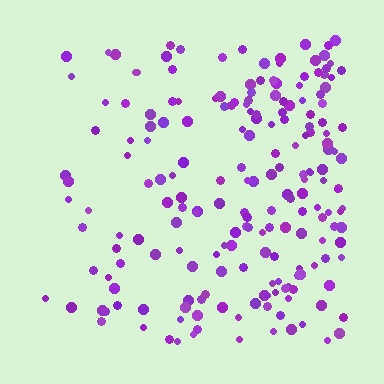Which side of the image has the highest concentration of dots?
The right.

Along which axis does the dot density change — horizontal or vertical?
Horizontal.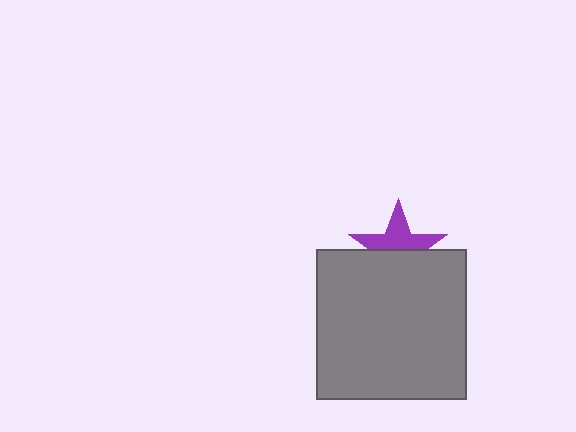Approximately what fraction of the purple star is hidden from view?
Roughly 46% of the purple star is hidden behind the gray square.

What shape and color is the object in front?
The object in front is a gray square.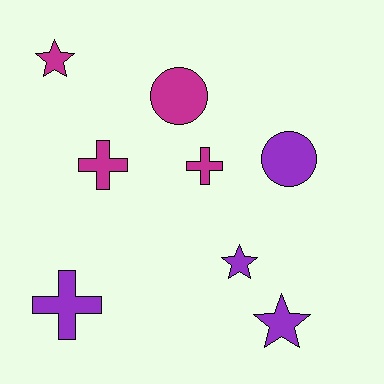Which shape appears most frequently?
Star, with 3 objects.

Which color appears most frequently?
Magenta, with 4 objects.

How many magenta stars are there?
There is 1 magenta star.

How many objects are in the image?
There are 8 objects.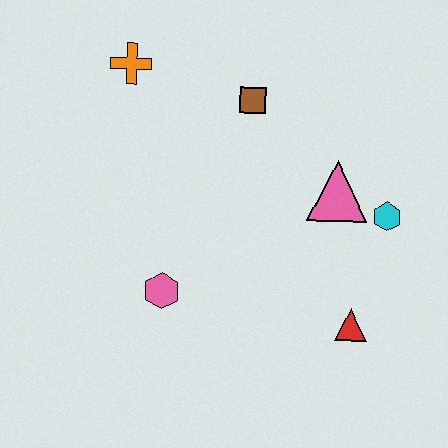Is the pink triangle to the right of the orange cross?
Yes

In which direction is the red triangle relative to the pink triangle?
The red triangle is below the pink triangle.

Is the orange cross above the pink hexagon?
Yes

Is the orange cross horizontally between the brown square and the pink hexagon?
No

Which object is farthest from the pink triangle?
The orange cross is farthest from the pink triangle.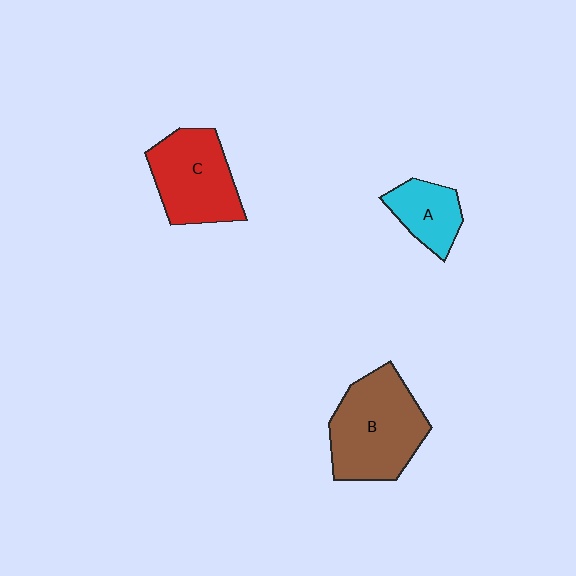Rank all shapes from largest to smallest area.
From largest to smallest: B (brown), C (red), A (cyan).